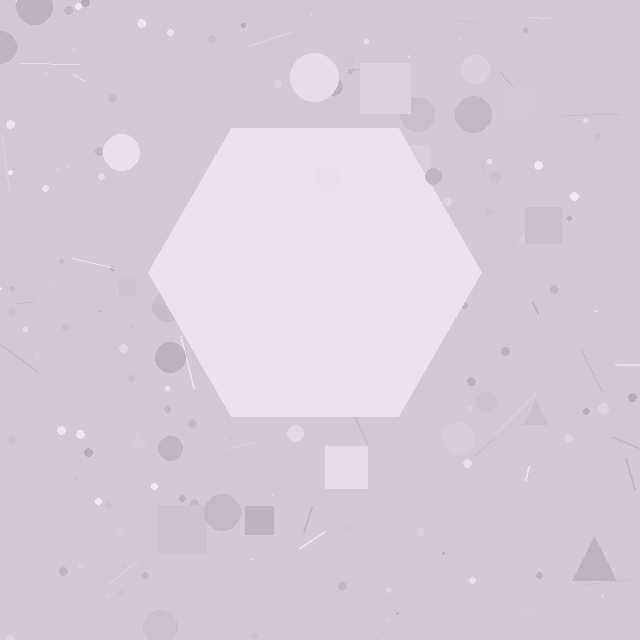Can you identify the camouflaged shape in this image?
The camouflaged shape is a hexagon.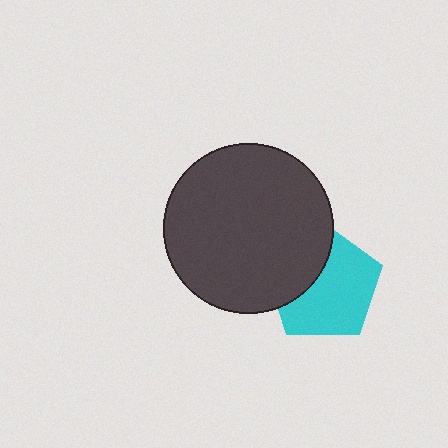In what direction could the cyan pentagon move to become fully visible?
The cyan pentagon could move right. That would shift it out from behind the dark gray circle entirely.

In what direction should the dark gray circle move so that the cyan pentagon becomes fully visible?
The dark gray circle should move left. That is the shortest direction to clear the overlap and leave the cyan pentagon fully visible.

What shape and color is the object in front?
The object in front is a dark gray circle.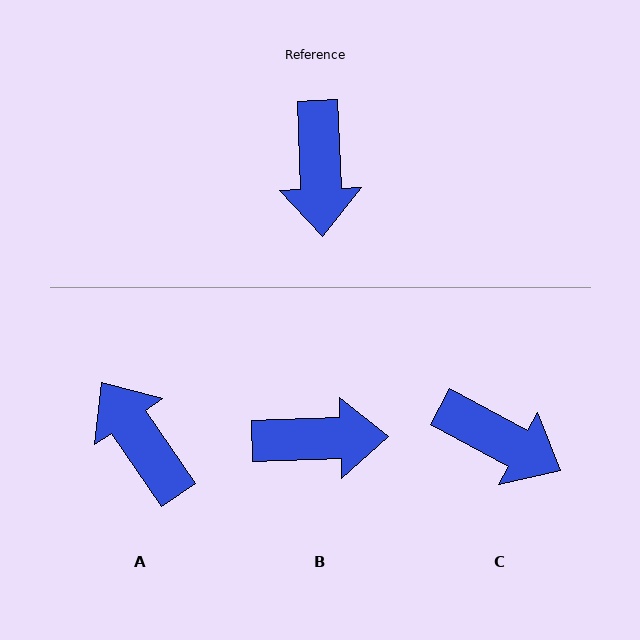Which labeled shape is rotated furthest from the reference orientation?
A, about 148 degrees away.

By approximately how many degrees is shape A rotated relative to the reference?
Approximately 148 degrees clockwise.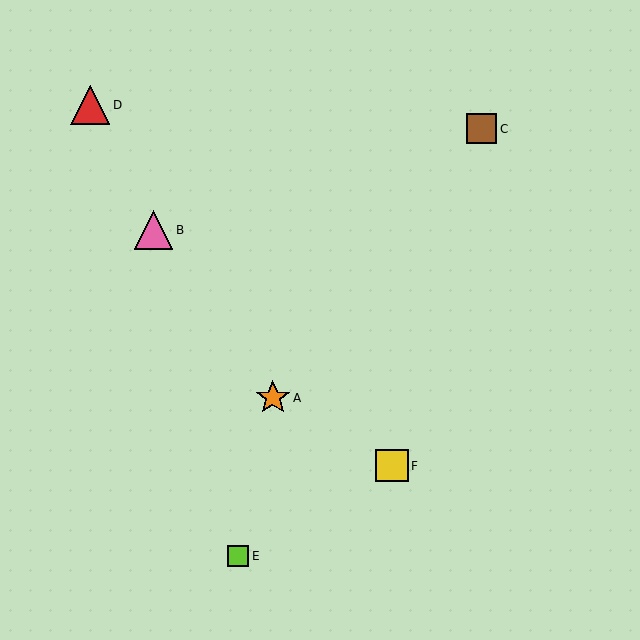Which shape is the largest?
The red triangle (labeled D) is the largest.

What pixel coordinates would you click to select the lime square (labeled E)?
Click at (238, 556) to select the lime square E.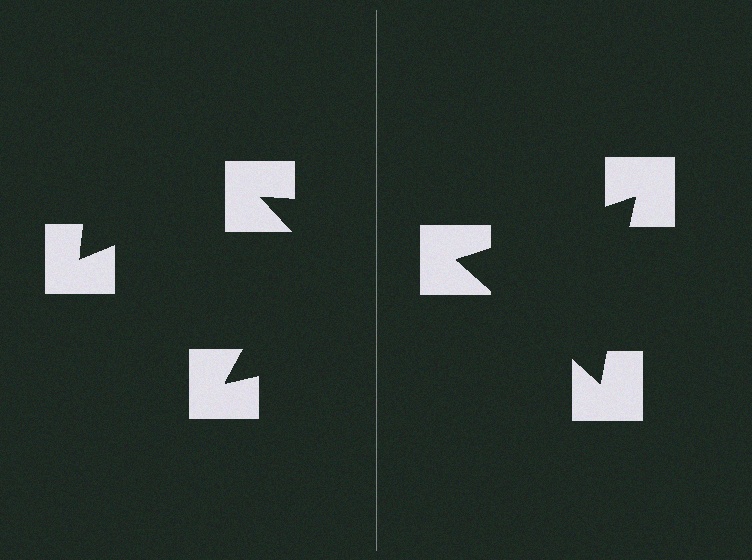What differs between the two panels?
The notched squares are positioned identically on both sides; only the wedge orientations differ. On the right they align to a triangle; on the left they are misaligned.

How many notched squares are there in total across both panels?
6 — 3 on each side.